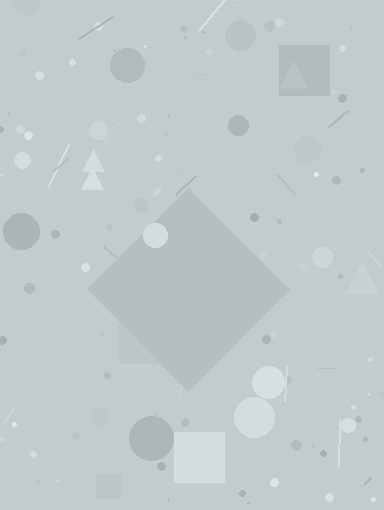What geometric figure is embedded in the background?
A diamond is embedded in the background.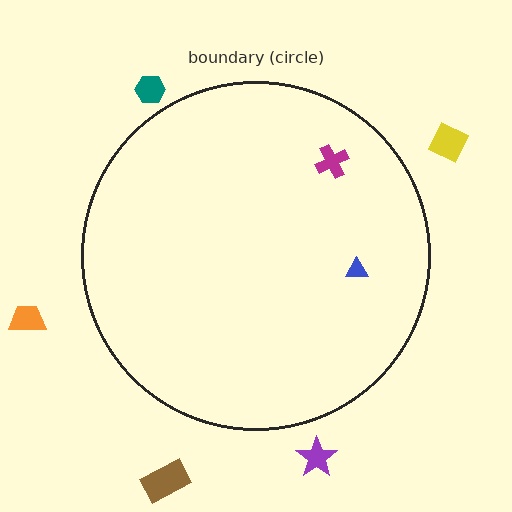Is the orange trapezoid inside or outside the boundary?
Outside.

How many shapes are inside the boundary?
2 inside, 5 outside.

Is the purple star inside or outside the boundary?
Outside.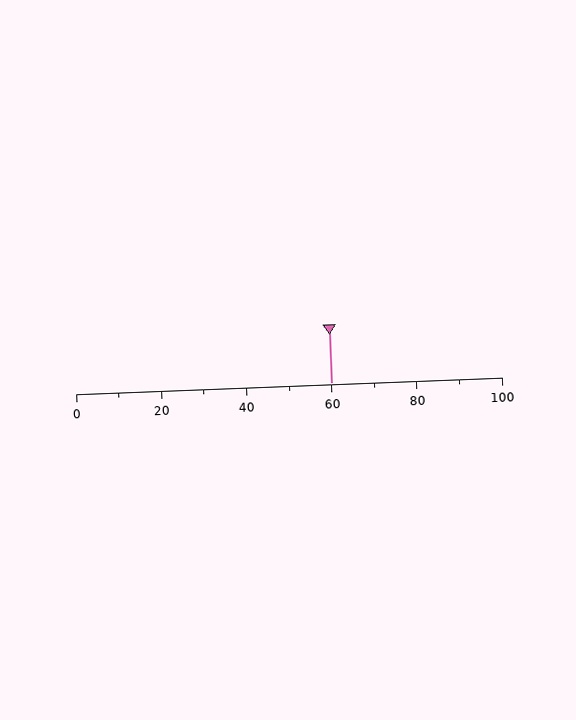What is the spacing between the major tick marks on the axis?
The major ticks are spaced 20 apart.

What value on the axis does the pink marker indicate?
The marker indicates approximately 60.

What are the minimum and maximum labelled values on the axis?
The axis runs from 0 to 100.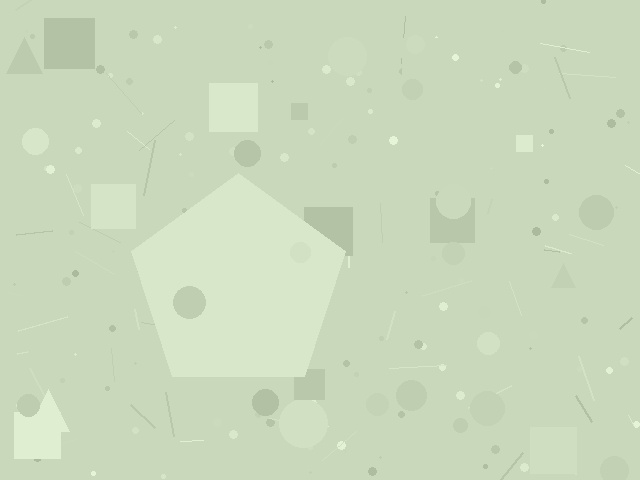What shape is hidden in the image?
A pentagon is hidden in the image.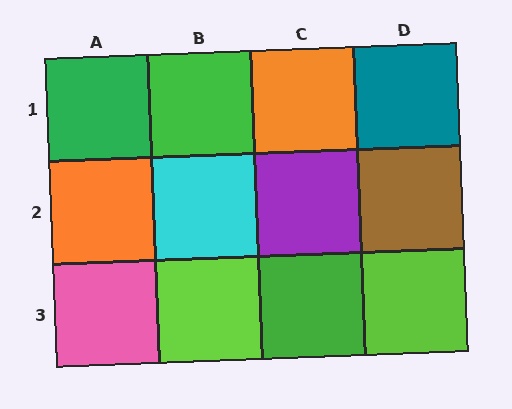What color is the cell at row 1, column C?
Orange.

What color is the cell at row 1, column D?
Teal.